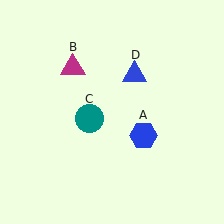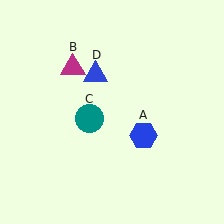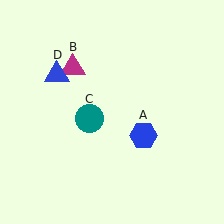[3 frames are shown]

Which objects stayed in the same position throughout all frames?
Blue hexagon (object A) and magenta triangle (object B) and teal circle (object C) remained stationary.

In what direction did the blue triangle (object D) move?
The blue triangle (object D) moved left.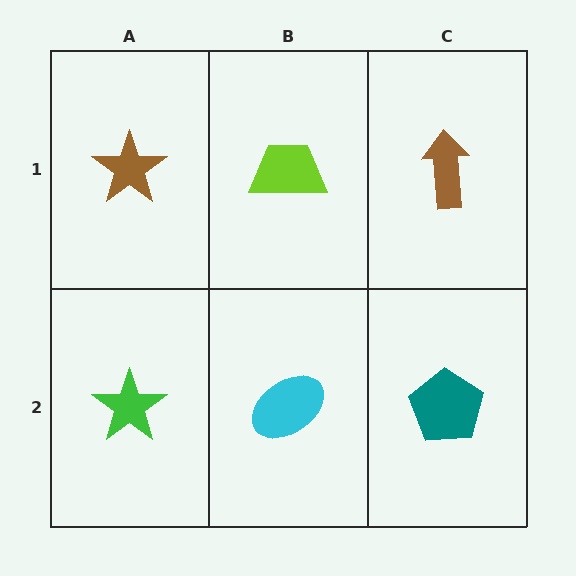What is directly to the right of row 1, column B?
A brown arrow.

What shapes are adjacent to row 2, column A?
A brown star (row 1, column A), a cyan ellipse (row 2, column B).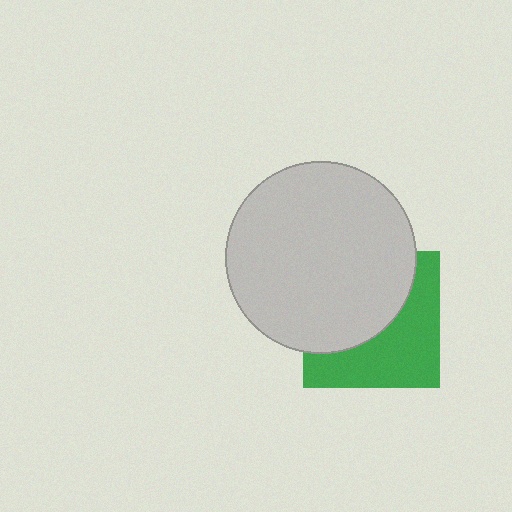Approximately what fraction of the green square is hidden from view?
Roughly 52% of the green square is hidden behind the light gray circle.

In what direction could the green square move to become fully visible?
The green square could move toward the lower-right. That would shift it out from behind the light gray circle entirely.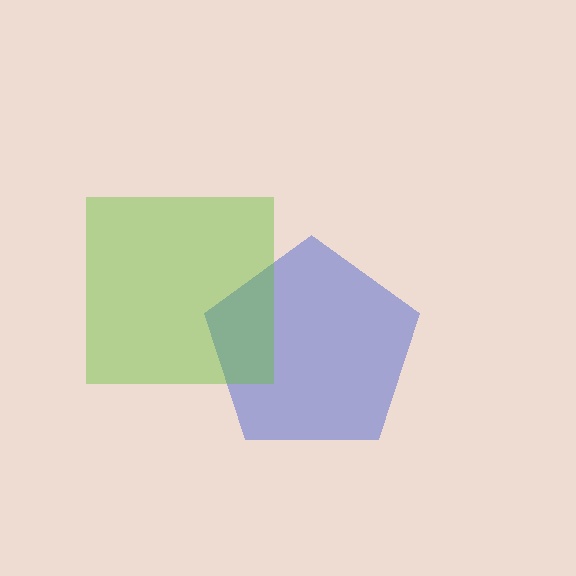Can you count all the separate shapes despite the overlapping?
Yes, there are 2 separate shapes.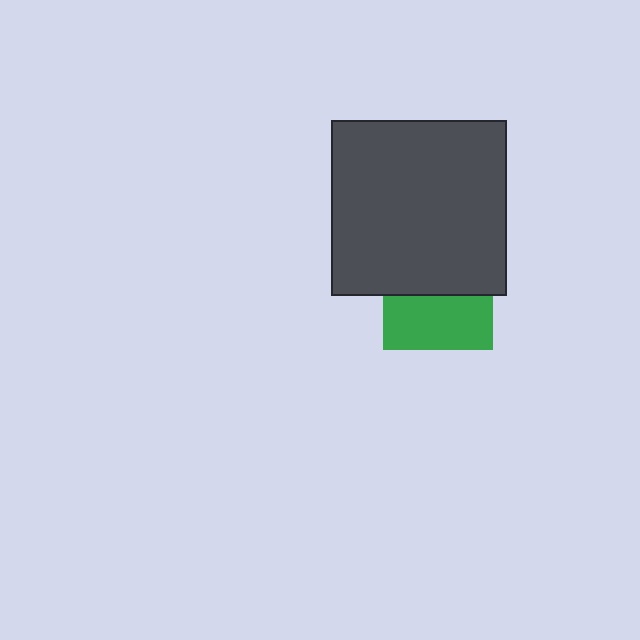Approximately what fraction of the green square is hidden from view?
Roughly 51% of the green square is hidden behind the dark gray square.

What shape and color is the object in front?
The object in front is a dark gray square.